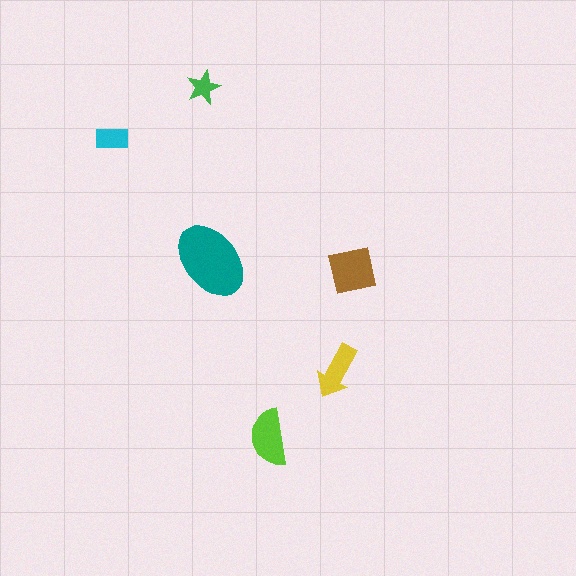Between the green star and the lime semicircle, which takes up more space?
The lime semicircle.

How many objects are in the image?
There are 6 objects in the image.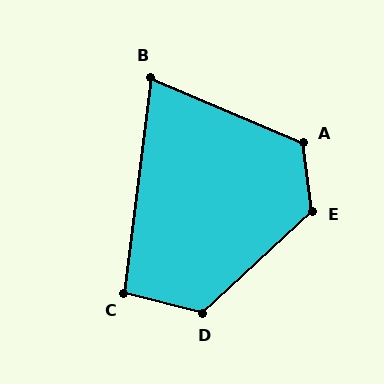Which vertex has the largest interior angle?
E, at approximately 126 degrees.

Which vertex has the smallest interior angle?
B, at approximately 74 degrees.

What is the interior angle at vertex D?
Approximately 122 degrees (obtuse).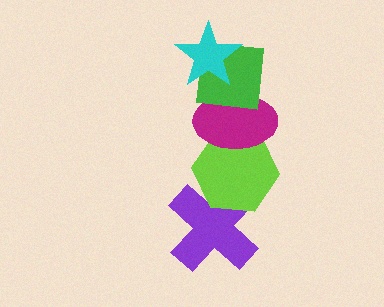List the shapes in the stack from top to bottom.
From top to bottom: the cyan star, the green square, the magenta ellipse, the lime hexagon, the purple cross.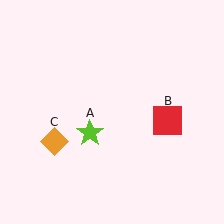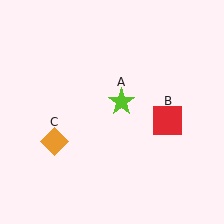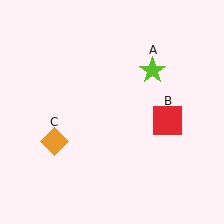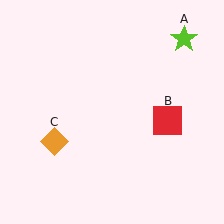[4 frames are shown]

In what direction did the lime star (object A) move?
The lime star (object A) moved up and to the right.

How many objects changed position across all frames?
1 object changed position: lime star (object A).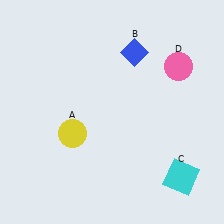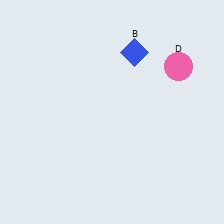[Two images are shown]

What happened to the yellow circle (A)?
The yellow circle (A) was removed in Image 2. It was in the bottom-left area of Image 1.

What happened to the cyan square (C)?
The cyan square (C) was removed in Image 2. It was in the bottom-right area of Image 1.